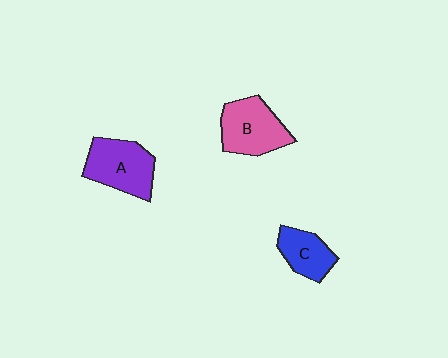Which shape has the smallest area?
Shape C (blue).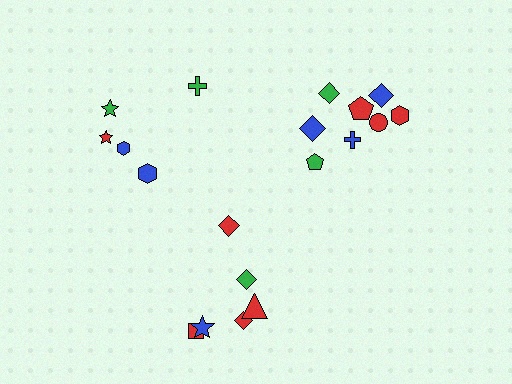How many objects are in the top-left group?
There are 5 objects.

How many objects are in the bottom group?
There are 6 objects.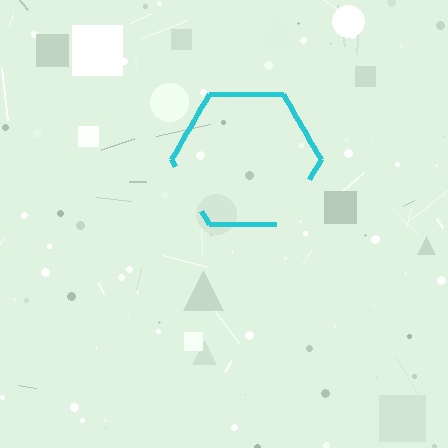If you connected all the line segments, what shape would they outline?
They would outline a hexagon.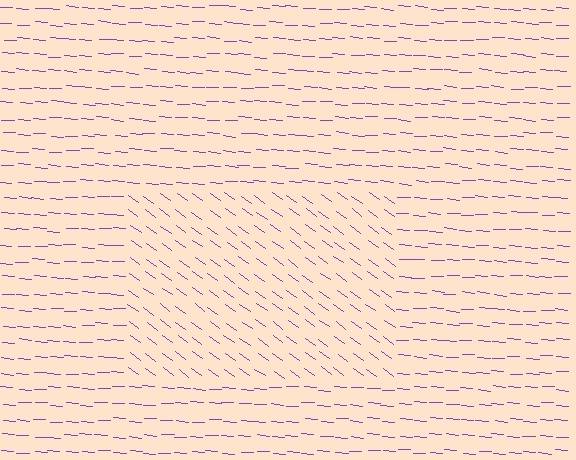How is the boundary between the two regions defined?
The boundary is defined purely by a change in line orientation (approximately 32 degrees difference). All lines are the same color and thickness.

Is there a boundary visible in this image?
Yes, there is a texture boundary formed by a change in line orientation.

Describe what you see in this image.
The image is filled with small purple line segments. A rectangle region in the image has lines oriented differently from the surrounding lines, creating a visible texture boundary.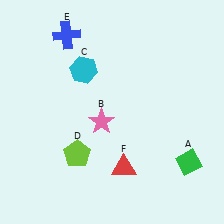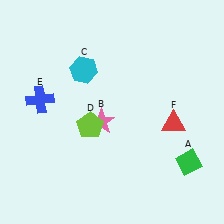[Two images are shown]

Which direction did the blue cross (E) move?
The blue cross (E) moved down.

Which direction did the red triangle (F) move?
The red triangle (F) moved right.